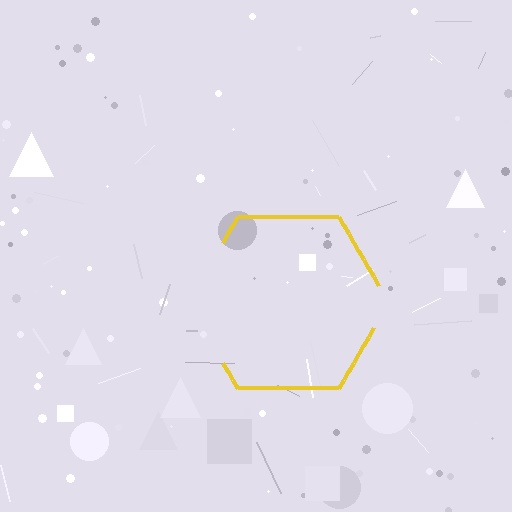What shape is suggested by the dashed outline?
The dashed outline suggests a hexagon.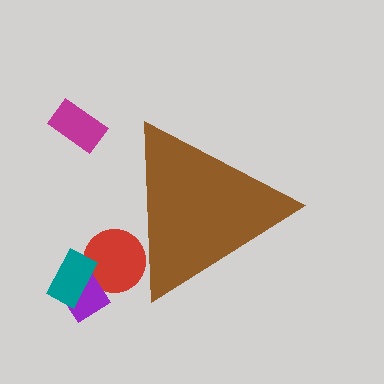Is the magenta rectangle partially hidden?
No, the magenta rectangle is fully visible.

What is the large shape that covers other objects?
A brown triangle.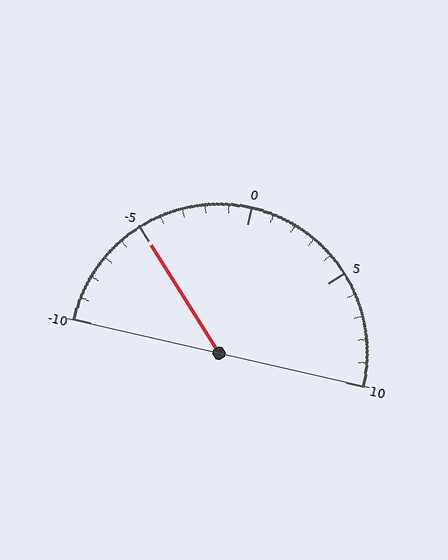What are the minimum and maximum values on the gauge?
The gauge ranges from -10 to 10.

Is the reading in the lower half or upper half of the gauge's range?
The reading is in the lower half of the range (-10 to 10).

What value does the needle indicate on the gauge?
The needle indicates approximately -5.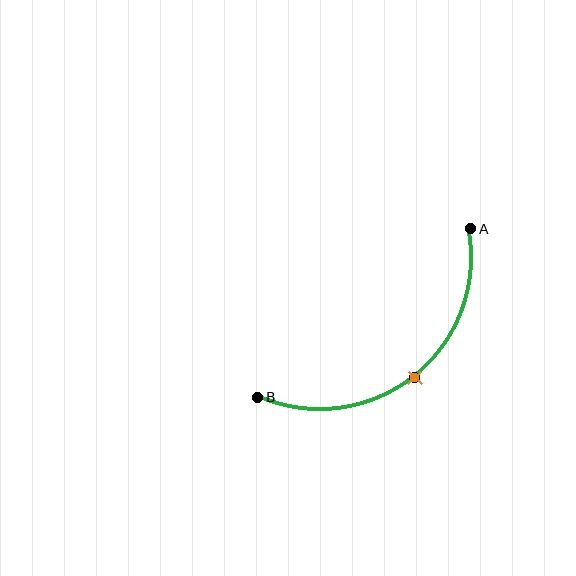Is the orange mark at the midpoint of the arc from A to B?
Yes. The orange mark lies on the arc at equal arc-length from both A and B — it is the arc midpoint.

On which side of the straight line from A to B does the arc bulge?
The arc bulges below and to the right of the straight line connecting A and B.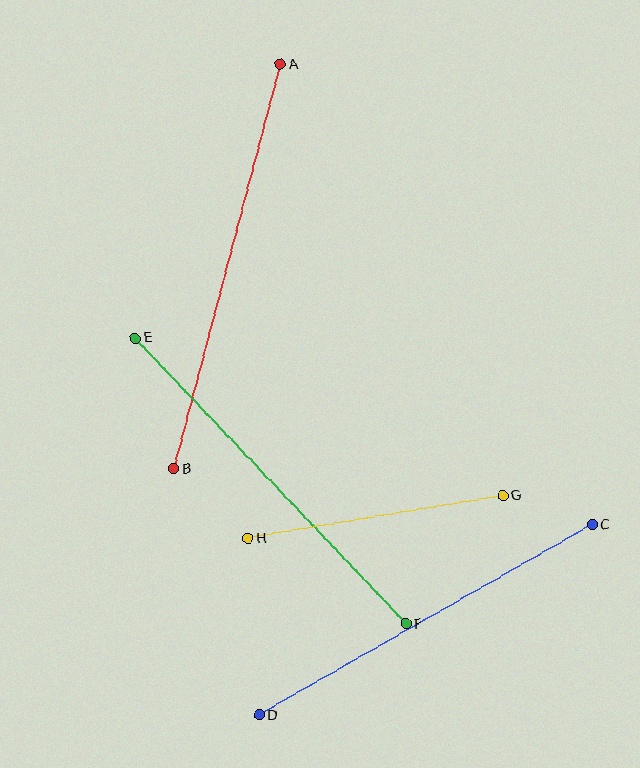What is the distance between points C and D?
The distance is approximately 384 pixels.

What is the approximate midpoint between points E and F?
The midpoint is at approximately (271, 481) pixels.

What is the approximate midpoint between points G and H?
The midpoint is at approximately (375, 517) pixels.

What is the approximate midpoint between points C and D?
The midpoint is at approximately (426, 620) pixels.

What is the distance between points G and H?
The distance is approximately 258 pixels.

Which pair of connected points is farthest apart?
Points A and B are farthest apart.